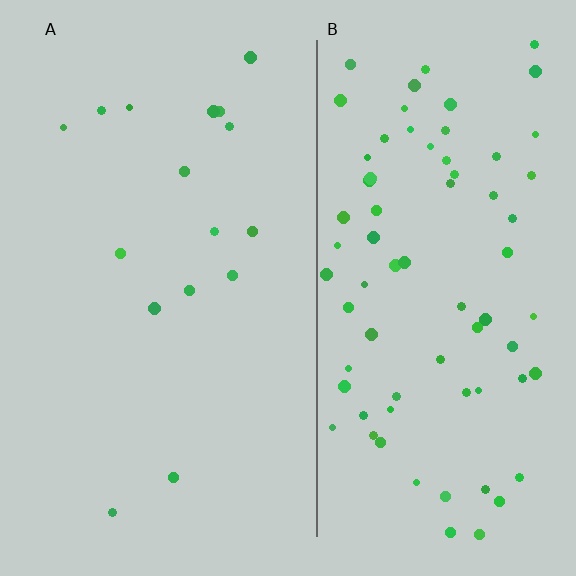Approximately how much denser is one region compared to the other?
Approximately 4.8× — region B over region A.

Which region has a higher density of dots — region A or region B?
B (the right).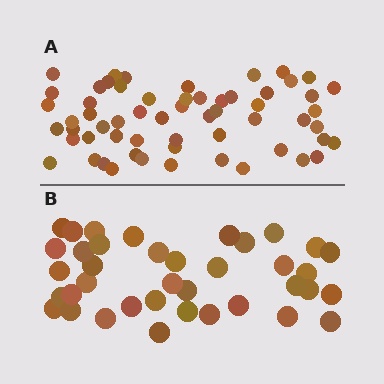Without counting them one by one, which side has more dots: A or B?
Region A (the top region) has more dots.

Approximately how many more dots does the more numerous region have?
Region A has approximately 20 more dots than region B.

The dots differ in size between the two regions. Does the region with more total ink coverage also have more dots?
No. Region B has more total ink coverage because its dots are larger, but region A actually contains more individual dots. Total area can be misleading — the number of items is what matters here.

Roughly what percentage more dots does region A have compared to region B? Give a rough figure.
About 55% more.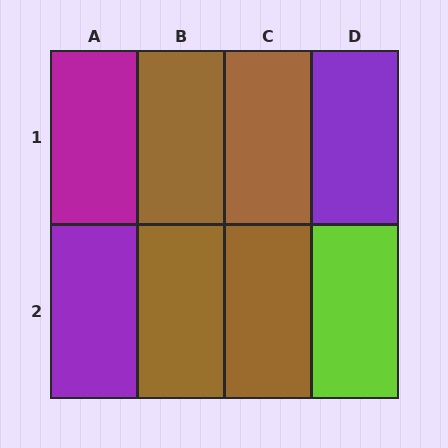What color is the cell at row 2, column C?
Brown.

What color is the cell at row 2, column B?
Brown.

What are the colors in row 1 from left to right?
Magenta, brown, brown, purple.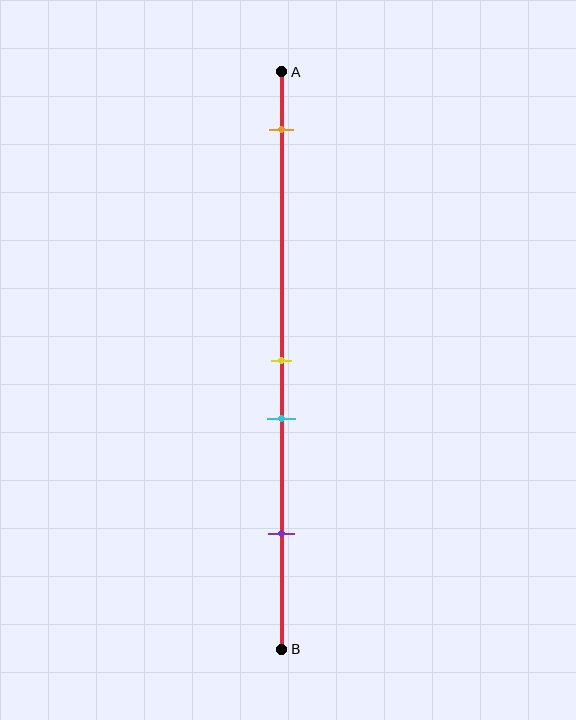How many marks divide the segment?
There are 4 marks dividing the segment.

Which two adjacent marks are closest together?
The yellow and cyan marks are the closest adjacent pair.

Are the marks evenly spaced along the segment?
No, the marks are not evenly spaced.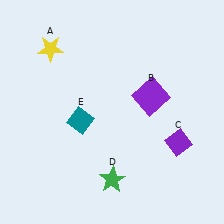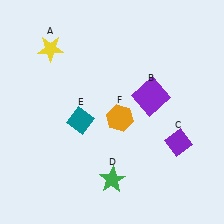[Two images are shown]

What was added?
An orange hexagon (F) was added in Image 2.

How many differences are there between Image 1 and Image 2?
There is 1 difference between the two images.